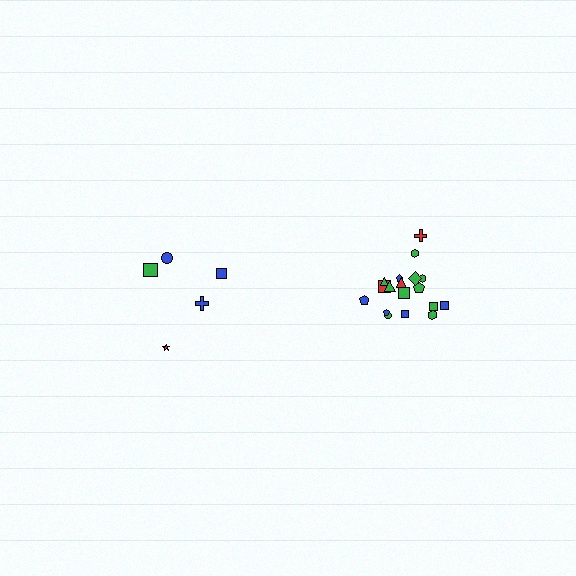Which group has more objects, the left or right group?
The right group.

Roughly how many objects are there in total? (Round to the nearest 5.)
Roughly 25 objects in total.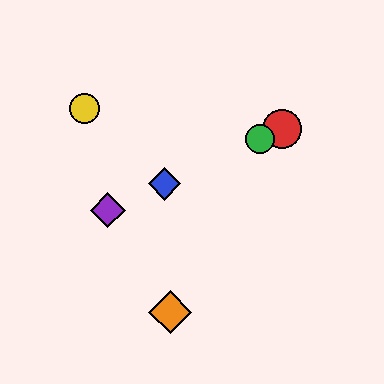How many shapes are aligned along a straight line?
4 shapes (the red circle, the blue diamond, the green circle, the purple diamond) are aligned along a straight line.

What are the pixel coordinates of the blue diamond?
The blue diamond is at (164, 184).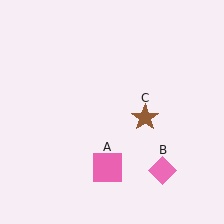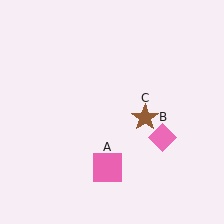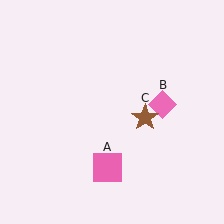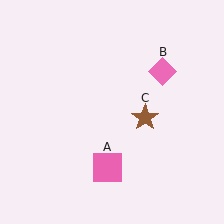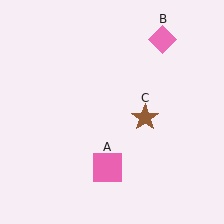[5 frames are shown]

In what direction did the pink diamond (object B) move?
The pink diamond (object B) moved up.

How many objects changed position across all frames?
1 object changed position: pink diamond (object B).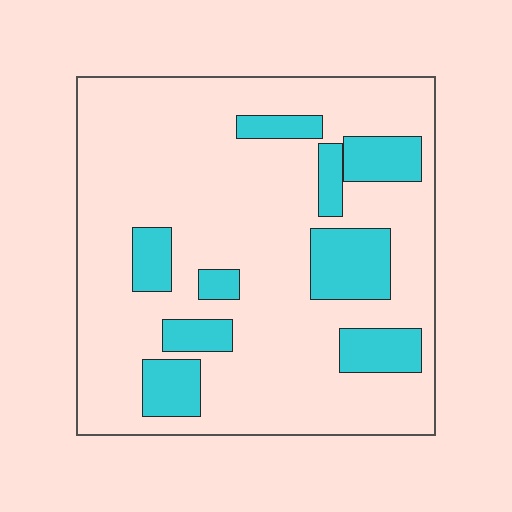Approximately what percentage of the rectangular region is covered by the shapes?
Approximately 20%.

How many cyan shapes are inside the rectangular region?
9.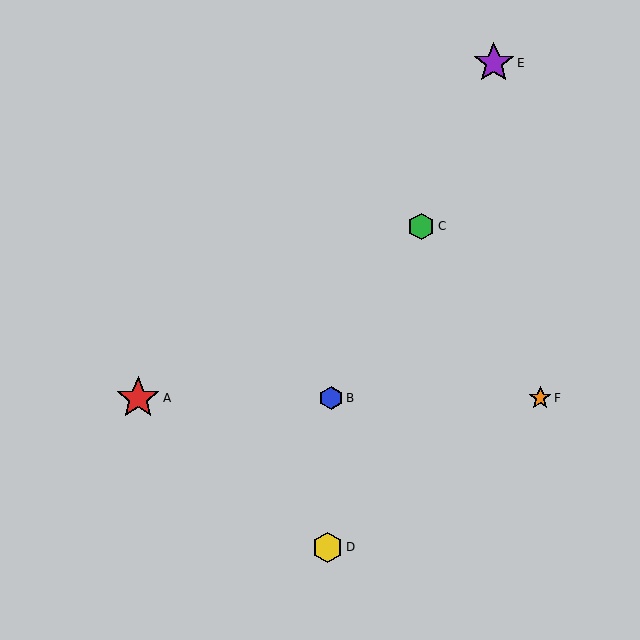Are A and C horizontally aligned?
No, A is at y≈398 and C is at y≈226.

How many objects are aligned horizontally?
3 objects (A, B, F) are aligned horizontally.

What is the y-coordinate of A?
Object A is at y≈398.